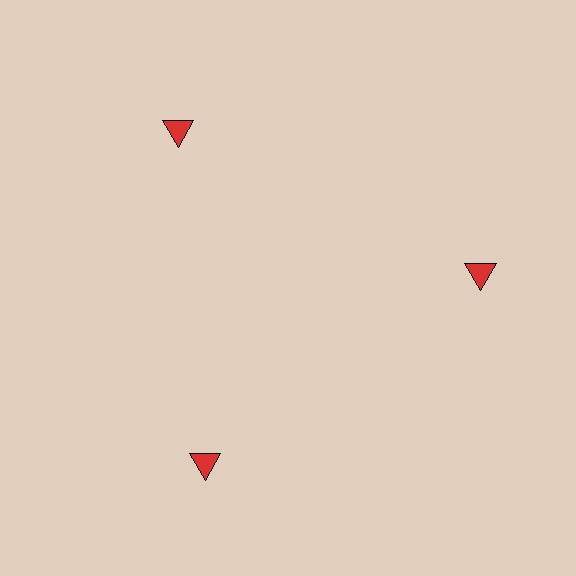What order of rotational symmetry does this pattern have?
This pattern has 3-fold rotational symmetry.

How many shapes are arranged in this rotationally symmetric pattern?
There are 3 shapes, arranged in 3 groups of 1.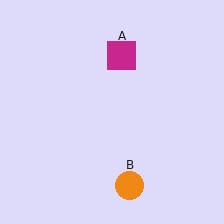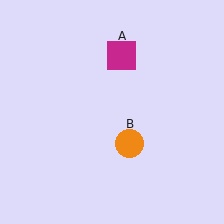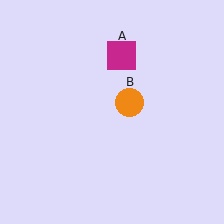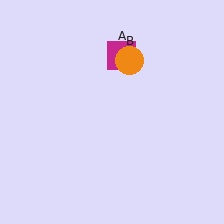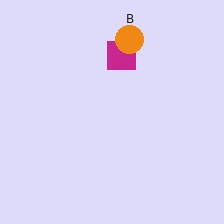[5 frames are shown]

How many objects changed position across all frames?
1 object changed position: orange circle (object B).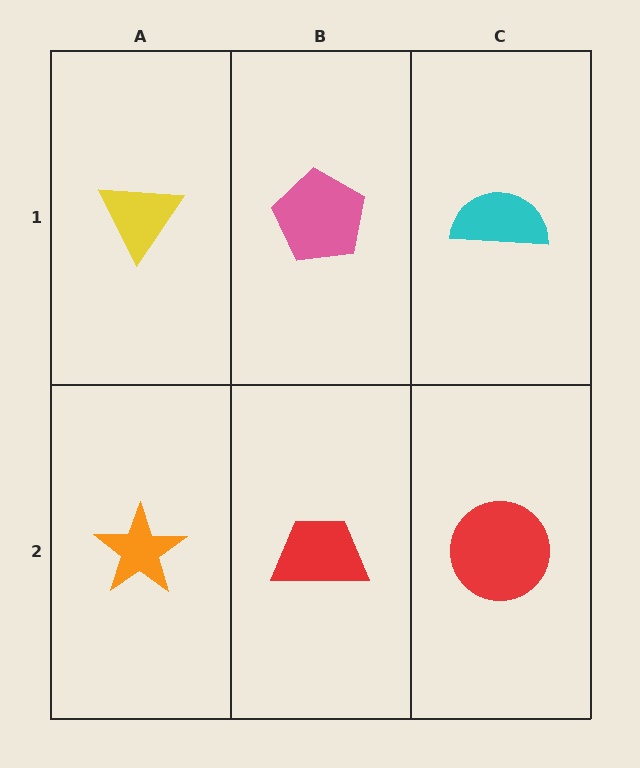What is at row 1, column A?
A yellow triangle.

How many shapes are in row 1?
3 shapes.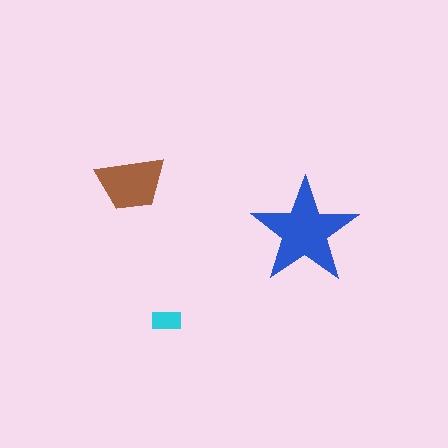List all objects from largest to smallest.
The blue star, the brown trapezoid, the cyan rectangle.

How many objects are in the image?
There are 3 objects in the image.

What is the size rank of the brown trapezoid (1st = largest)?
2nd.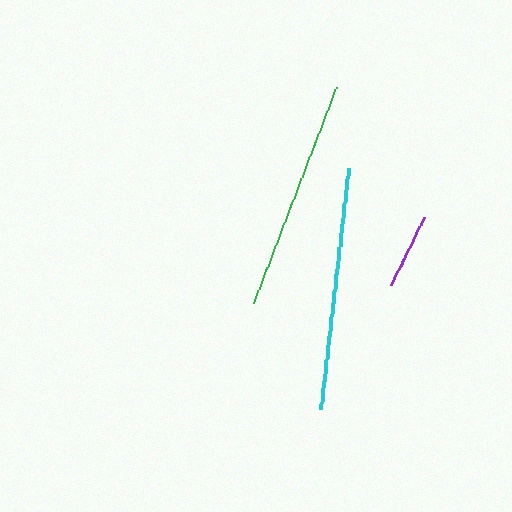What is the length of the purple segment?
The purple segment is approximately 74 pixels long.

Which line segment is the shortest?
The purple line is the shortest at approximately 74 pixels.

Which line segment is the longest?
The cyan line is the longest at approximately 243 pixels.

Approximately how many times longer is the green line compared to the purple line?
The green line is approximately 3.1 times the length of the purple line.